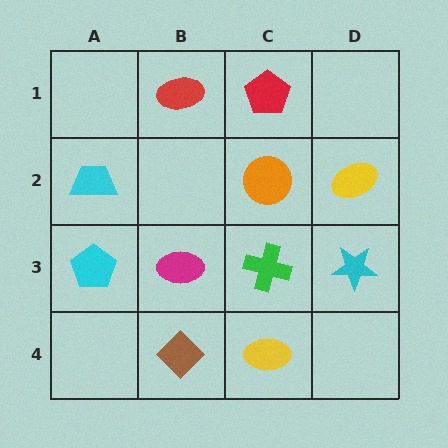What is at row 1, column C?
A red pentagon.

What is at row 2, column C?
An orange circle.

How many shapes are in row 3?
4 shapes.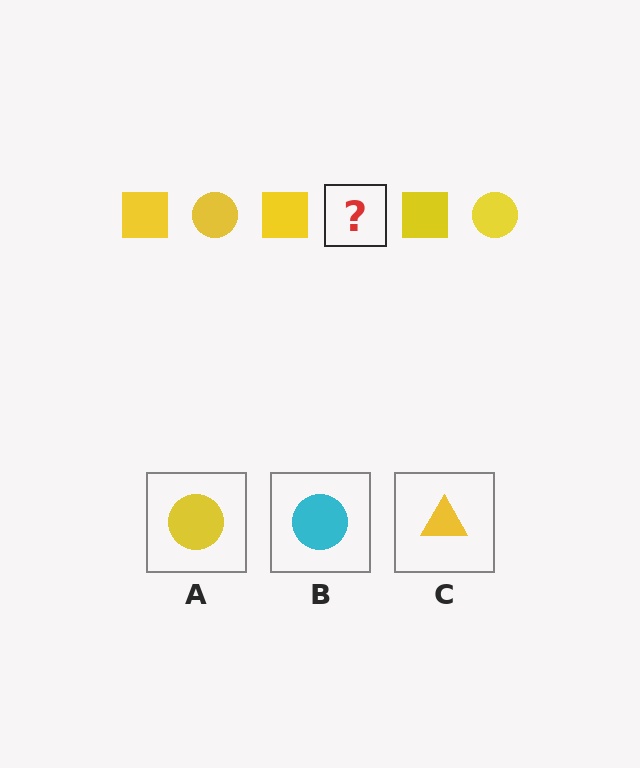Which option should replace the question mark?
Option A.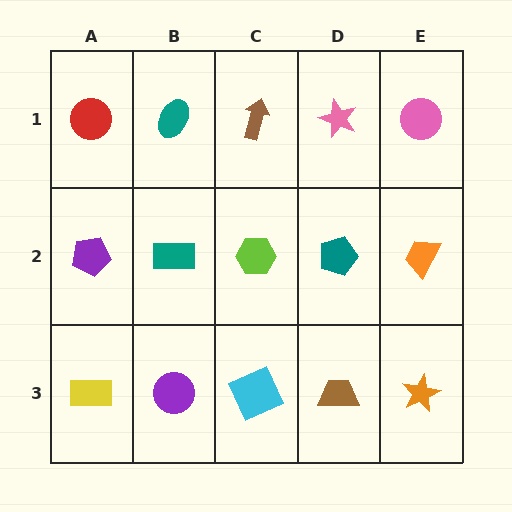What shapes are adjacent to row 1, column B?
A teal rectangle (row 2, column B), a red circle (row 1, column A), a brown arrow (row 1, column C).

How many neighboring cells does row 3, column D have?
3.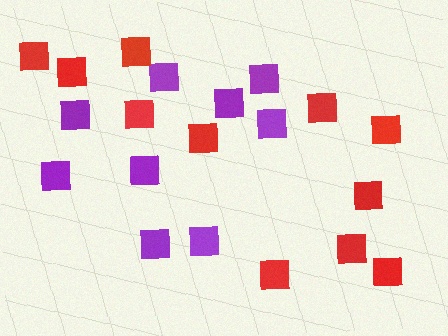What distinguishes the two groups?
There are 2 groups: one group of purple squares (9) and one group of red squares (11).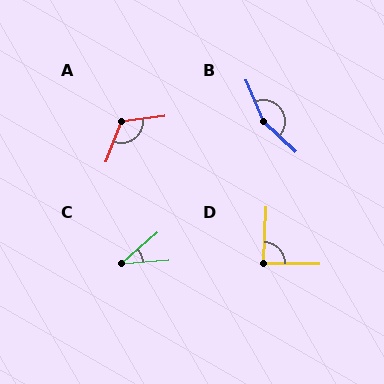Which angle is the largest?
B, at approximately 156 degrees.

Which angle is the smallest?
C, at approximately 36 degrees.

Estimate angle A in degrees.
Approximately 118 degrees.